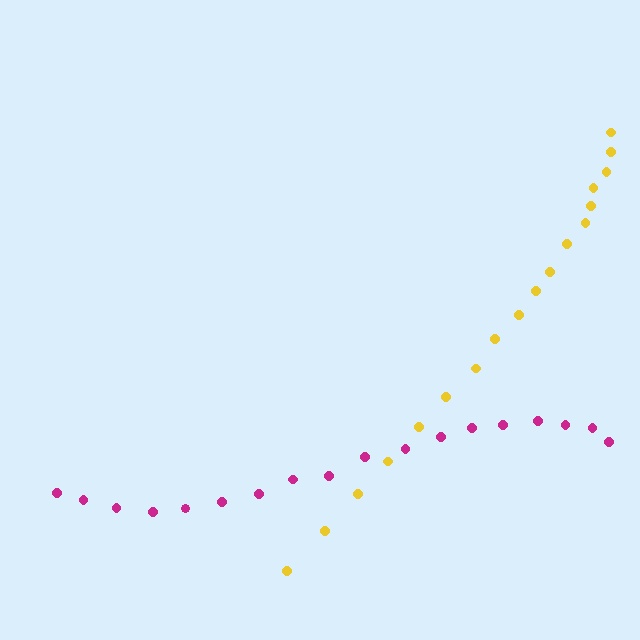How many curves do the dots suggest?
There are 2 distinct paths.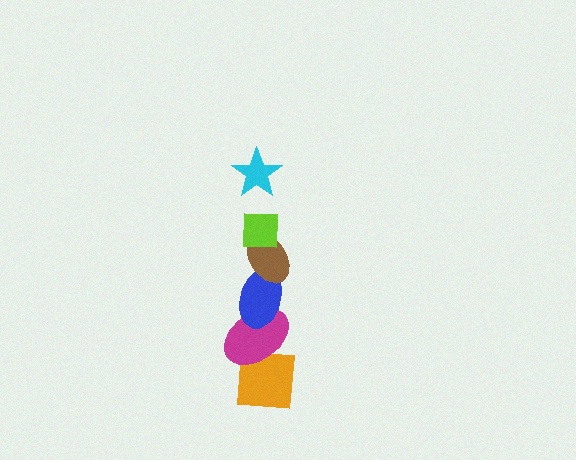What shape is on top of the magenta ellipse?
The blue ellipse is on top of the magenta ellipse.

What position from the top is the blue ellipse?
The blue ellipse is 4th from the top.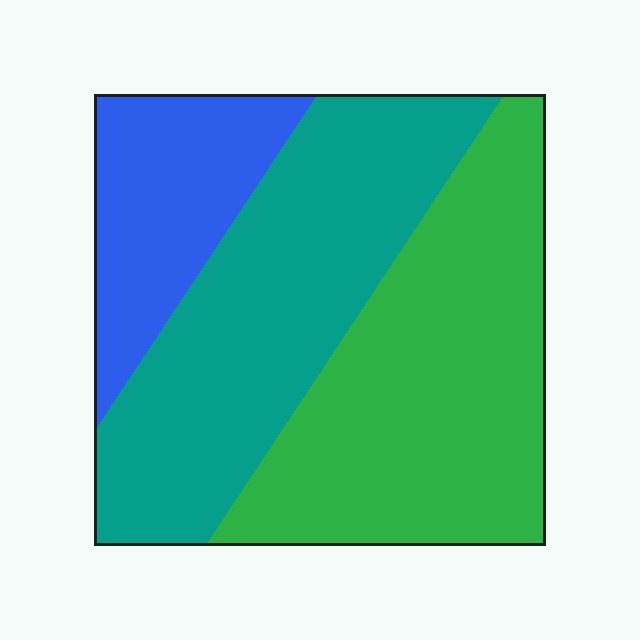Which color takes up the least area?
Blue, at roughly 20%.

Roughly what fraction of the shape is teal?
Teal takes up between a quarter and a half of the shape.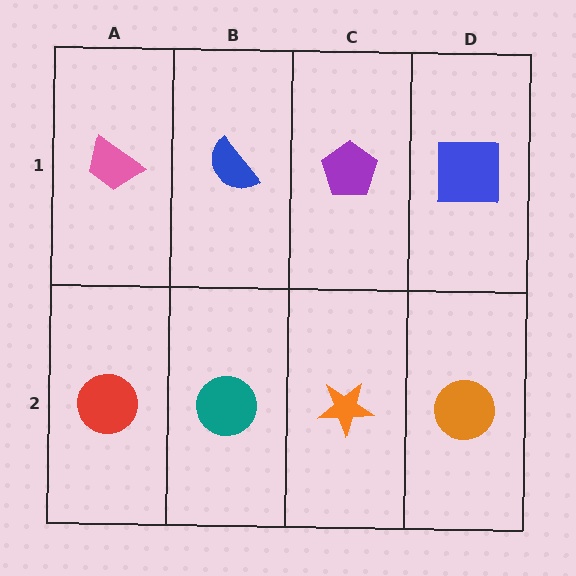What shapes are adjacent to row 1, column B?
A teal circle (row 2, column B), a pink trapezoid (row 1, column A), a purple pentagon (row 1, column C).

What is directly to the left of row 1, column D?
A purple pentagon.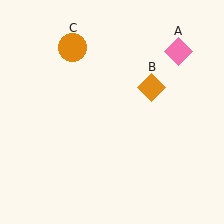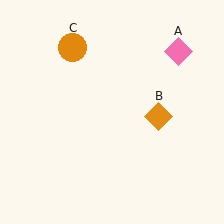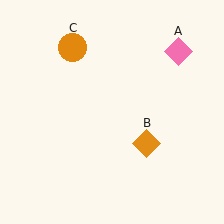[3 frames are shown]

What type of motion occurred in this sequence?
The orange diamond (object B) rotated clockwise around the center of the scene.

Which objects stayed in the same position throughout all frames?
Pink diamond (object A) and orange circle (object C) remained stationary.